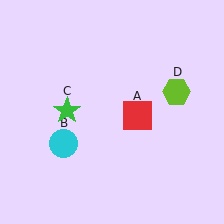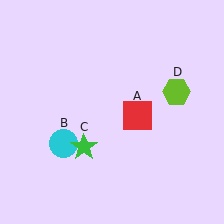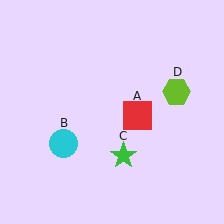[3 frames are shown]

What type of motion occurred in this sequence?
The green star (object C) rotated counterclockwise around the center of the scene.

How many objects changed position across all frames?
1 object changed position: green star (object C).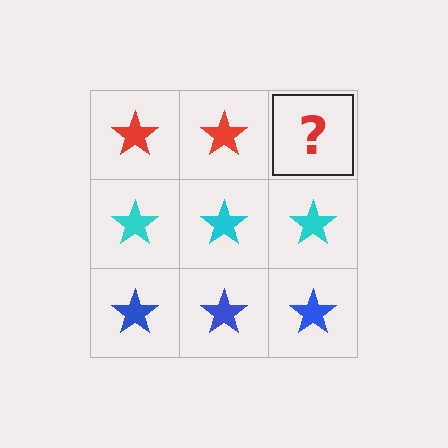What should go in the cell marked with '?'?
The missing cell should contain a red star.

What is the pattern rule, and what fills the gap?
The rule is that each row has a consistent color. The gap should be filled with a red star.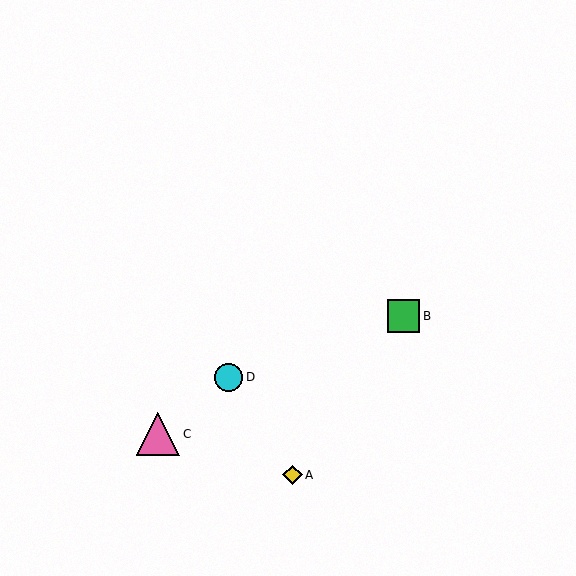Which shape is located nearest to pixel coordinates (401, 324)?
The green square (labeled B) at (404, 316) is nearest to that location.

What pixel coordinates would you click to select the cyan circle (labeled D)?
Click at (229, 378) to select the cyan circle D.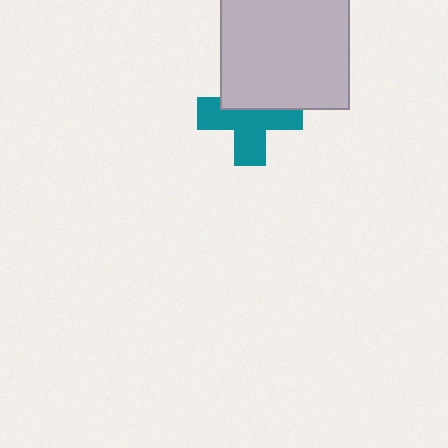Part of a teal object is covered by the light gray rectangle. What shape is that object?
It is a cross.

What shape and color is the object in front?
The object in front is a light gray rectangle.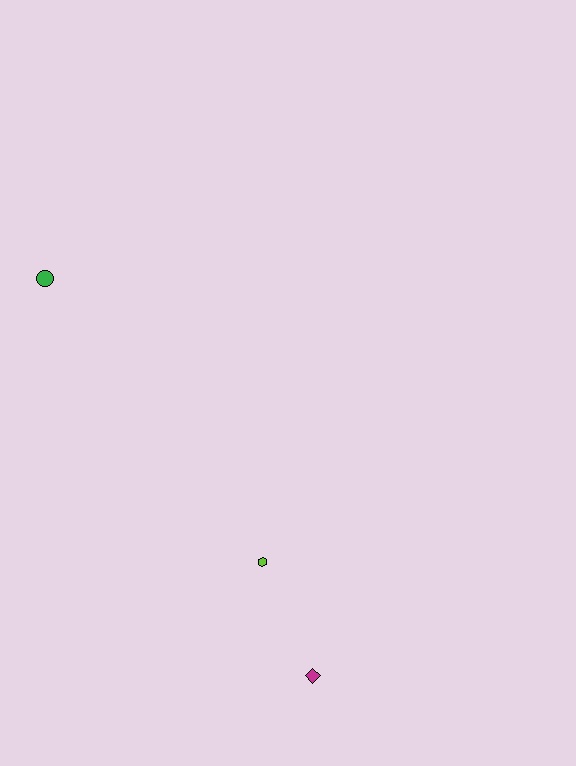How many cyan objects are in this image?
There are no cyan objects.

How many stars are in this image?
There are no stars.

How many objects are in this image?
There are 3 objects.